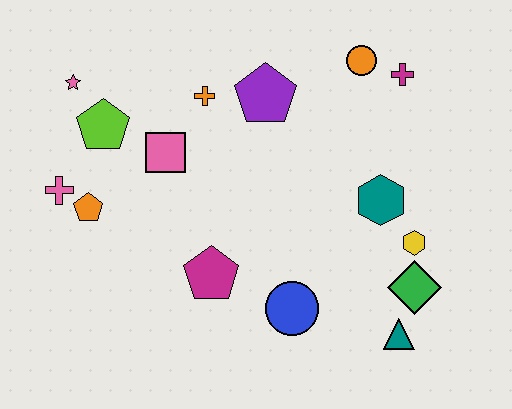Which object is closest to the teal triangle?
The green diamond is closest to the teal triangle.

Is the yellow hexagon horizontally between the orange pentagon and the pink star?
No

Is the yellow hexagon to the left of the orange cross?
No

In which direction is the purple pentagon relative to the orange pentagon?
The purple pentagon is to the right of the orange pentagon.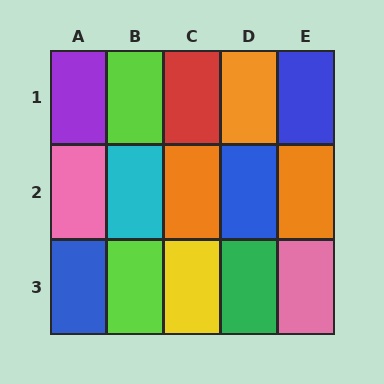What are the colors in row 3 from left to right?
Blue, lime, yellow, green, pink.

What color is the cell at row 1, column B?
Lime.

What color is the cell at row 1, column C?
Red.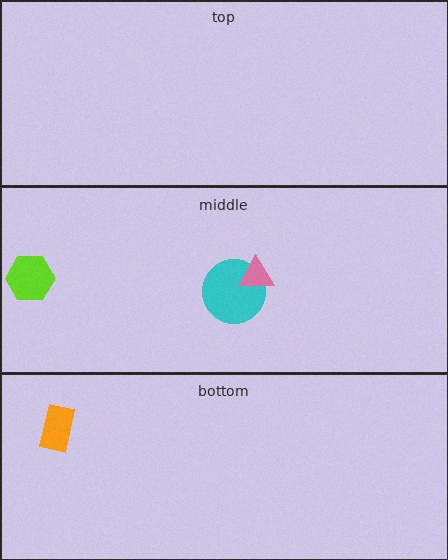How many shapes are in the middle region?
3.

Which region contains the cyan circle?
The middle region.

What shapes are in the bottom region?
The orange rectangle.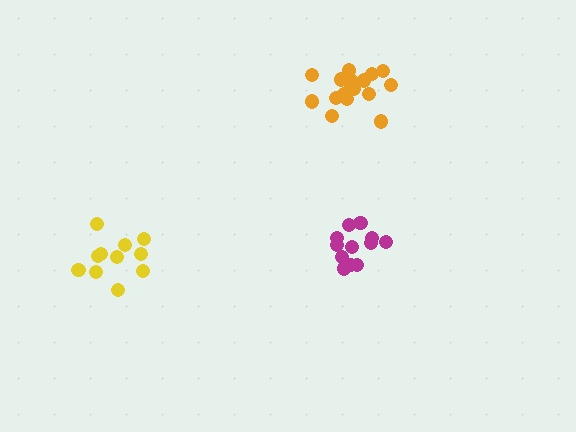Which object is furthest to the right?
The magenta cluster is rightmost.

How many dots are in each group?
Group 1: 11 dots, Group 2: 12 dots, Group 3: 17 dots (40 total).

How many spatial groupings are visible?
There are 3 spatial groupings.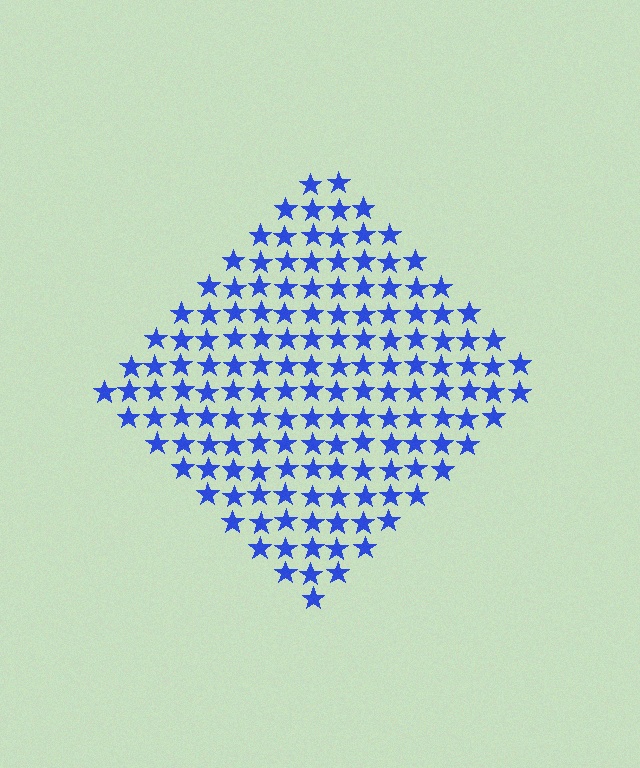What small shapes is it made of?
It is made of small stars.